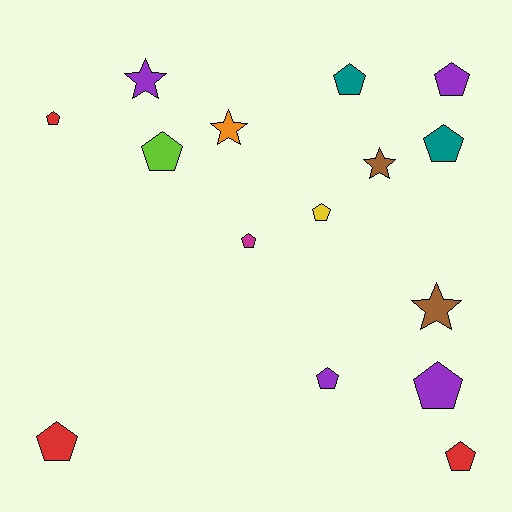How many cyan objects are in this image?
There are no cyan objects.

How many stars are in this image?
There are 4 stars.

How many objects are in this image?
There are 15 objects.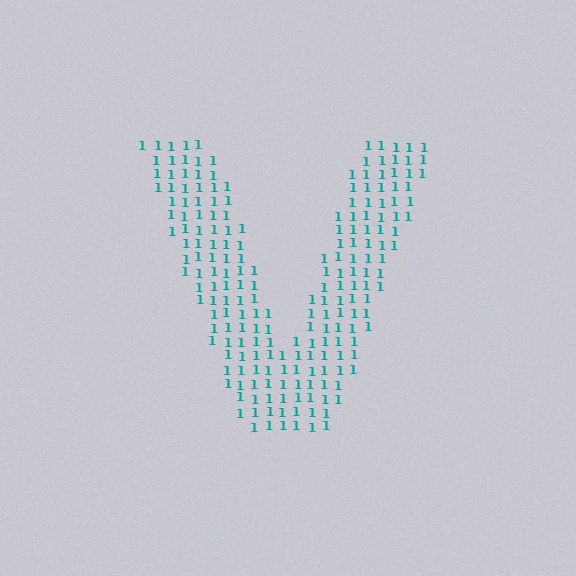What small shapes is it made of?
It is made of small digit 1's.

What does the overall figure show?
The overall figure shows the letter V.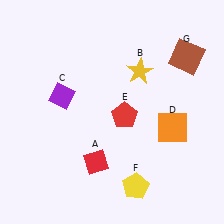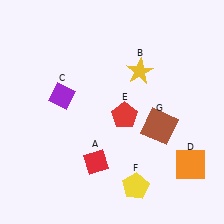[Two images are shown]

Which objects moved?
The objects that moved are: the orange square (D), the brown square (G).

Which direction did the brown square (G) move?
The brown square (G) moved down.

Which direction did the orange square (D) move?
The orange square (D) moved down.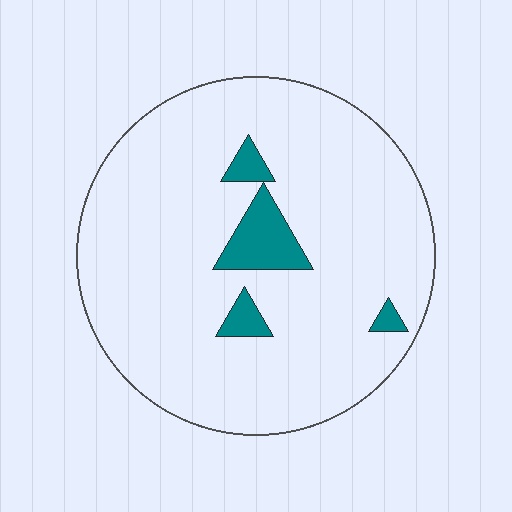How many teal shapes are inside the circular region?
4.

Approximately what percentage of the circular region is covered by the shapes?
Approximately 10%.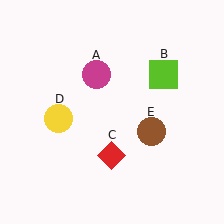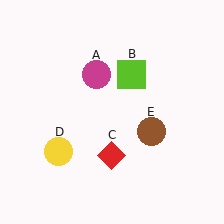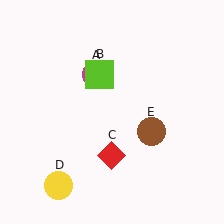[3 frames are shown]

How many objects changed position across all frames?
2 objects changed position: lime square (object B), yellow circle (object D).